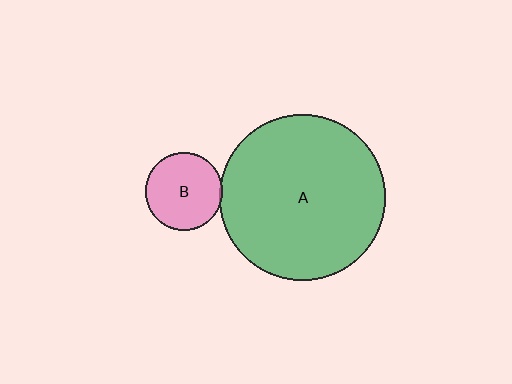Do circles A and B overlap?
Yes.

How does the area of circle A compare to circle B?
Approximately 4.6 times.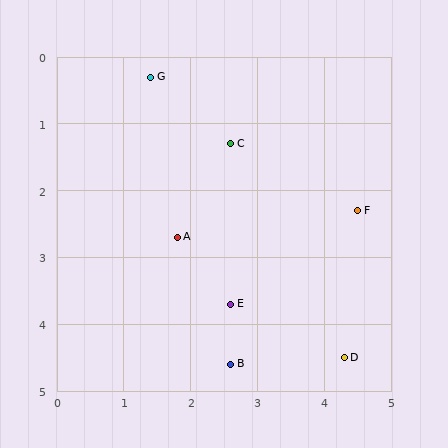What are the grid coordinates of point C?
Point C is at approximately (2.6, 1.3).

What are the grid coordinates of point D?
Point D is at approximately (4.3, 4.5).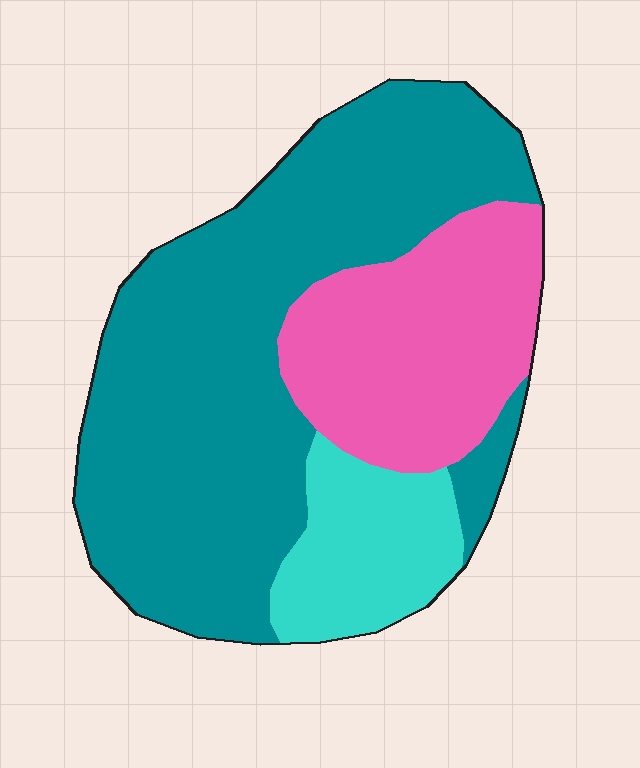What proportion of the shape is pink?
Pink covers roughly 25% of the shape.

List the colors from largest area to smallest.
From largest to smallest: teal, pink, cyan.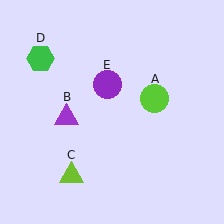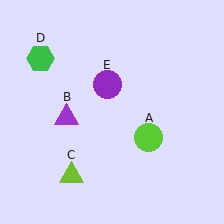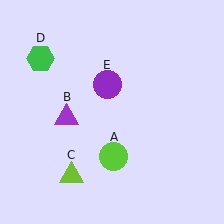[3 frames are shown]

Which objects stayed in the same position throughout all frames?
Purple triangle (object B) and lime triangle (object C) and green hexagon (object D) and purple circle (object E) remained stationary.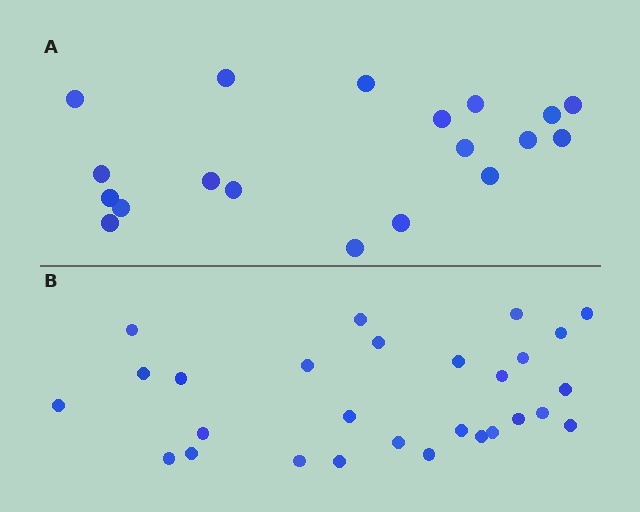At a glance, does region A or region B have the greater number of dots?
Region B (the bottom region) has more dots.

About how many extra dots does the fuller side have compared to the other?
Region B has roughly 8 or so more dots than region A.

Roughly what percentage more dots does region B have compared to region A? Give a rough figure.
About 45% more.